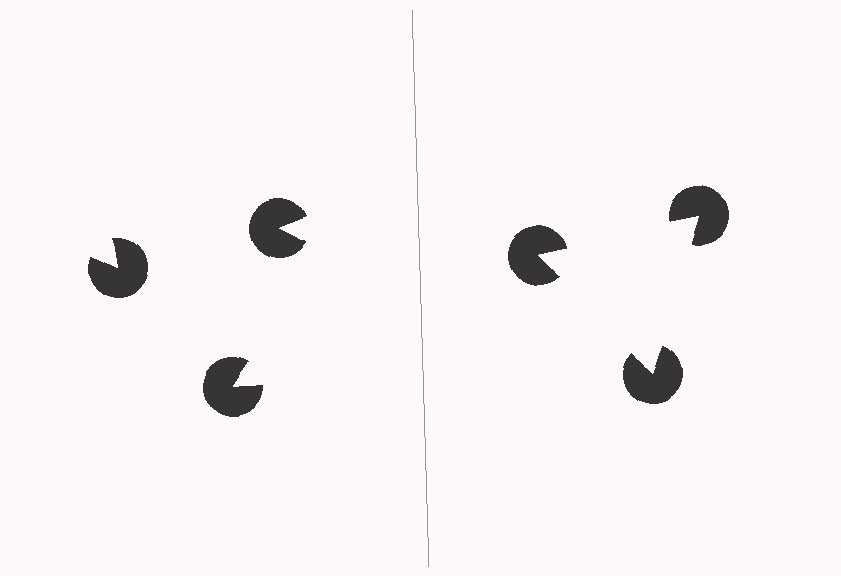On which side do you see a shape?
An illusory triangle appears on the right side. On the left side the wedge cuts are rotated, so no coherent shape forms.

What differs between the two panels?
The pac-man discs are positioned identically on both sides; only the wedge orientations differ. On the right they align to a triangle; on the left they are misaligned.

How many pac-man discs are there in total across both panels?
6 — 3 on each side.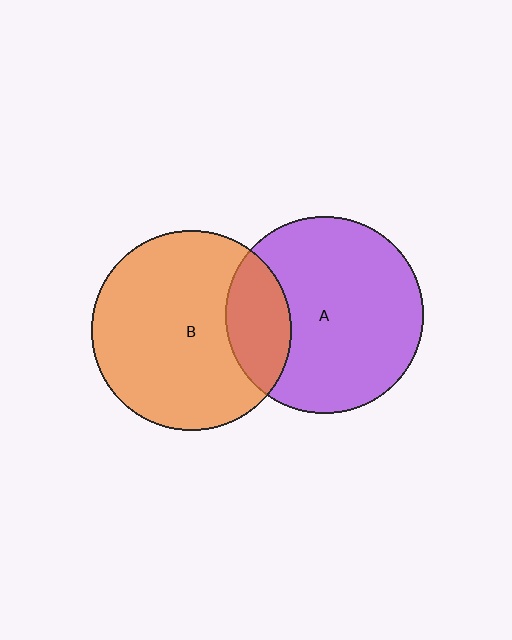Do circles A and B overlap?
Yes.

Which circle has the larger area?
Circle B (orange).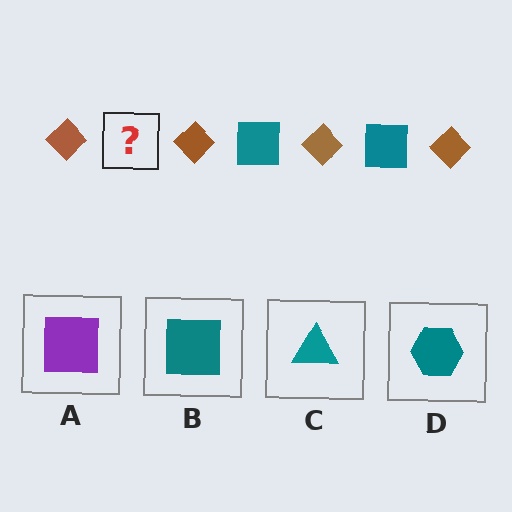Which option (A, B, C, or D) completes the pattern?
B.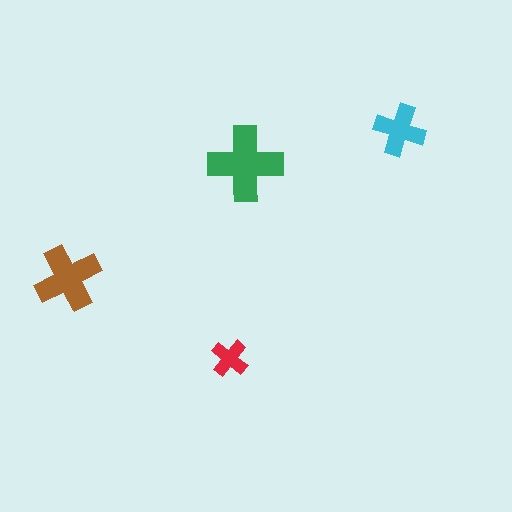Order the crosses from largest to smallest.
the green one, the brown one, the cyan one, the red one.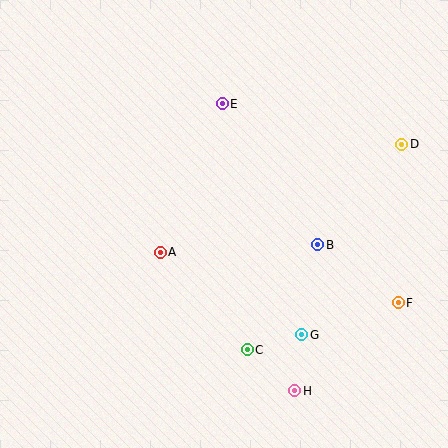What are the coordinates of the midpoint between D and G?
The midpoint between D and G is at (352, 239).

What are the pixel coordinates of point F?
Point F is at (398, 303).